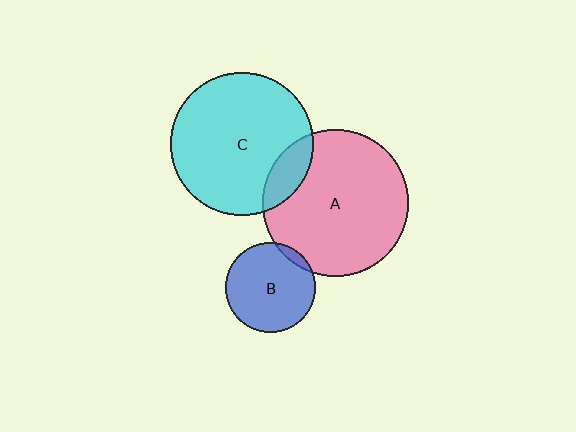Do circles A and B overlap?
Yes.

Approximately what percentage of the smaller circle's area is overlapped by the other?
Approximately 5%.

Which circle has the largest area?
Circle A (pink).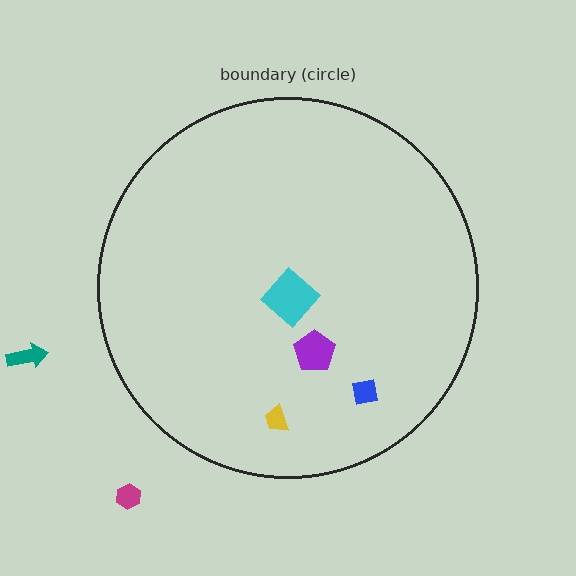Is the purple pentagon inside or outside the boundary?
Inside.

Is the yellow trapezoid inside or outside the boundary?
Inside.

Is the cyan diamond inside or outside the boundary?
Inside.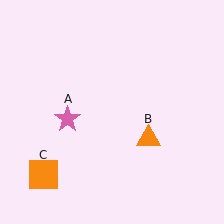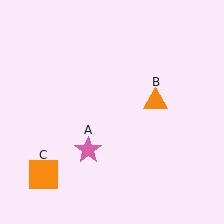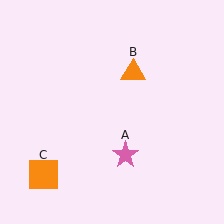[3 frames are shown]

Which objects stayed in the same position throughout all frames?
Orange square (object C) remained stationary.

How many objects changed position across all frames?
2 objects changed position: pink star (object A), orange triangle (object B).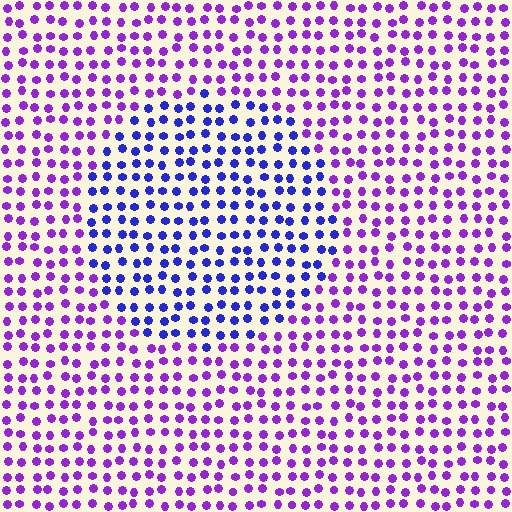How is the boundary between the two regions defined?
The boundary is defined purely by a slight shift in hue (about 39 degrees). Spacing, size, and orientation are identical on both sides.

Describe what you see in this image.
The image is filled with small purple elements in a uniform arrangement. A circle-shaped region is visible where the elements are tinted to a slightly different hue, forming a subtle color boundary.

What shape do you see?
I see a circle.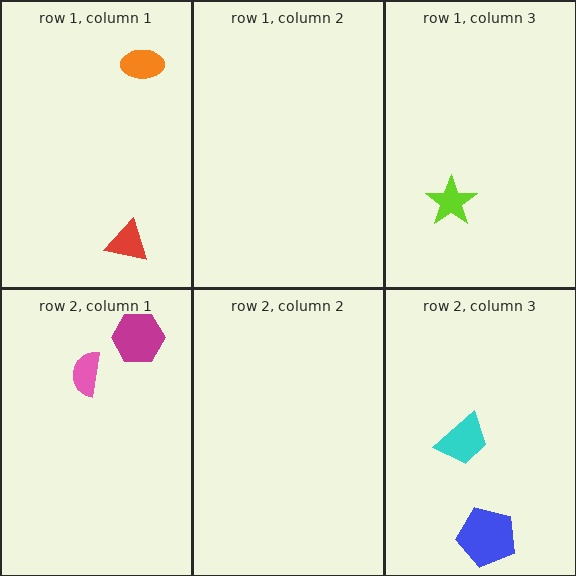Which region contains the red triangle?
The row 1, column 1 region.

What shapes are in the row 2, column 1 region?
The pink semicircle, the magenta hexagon.